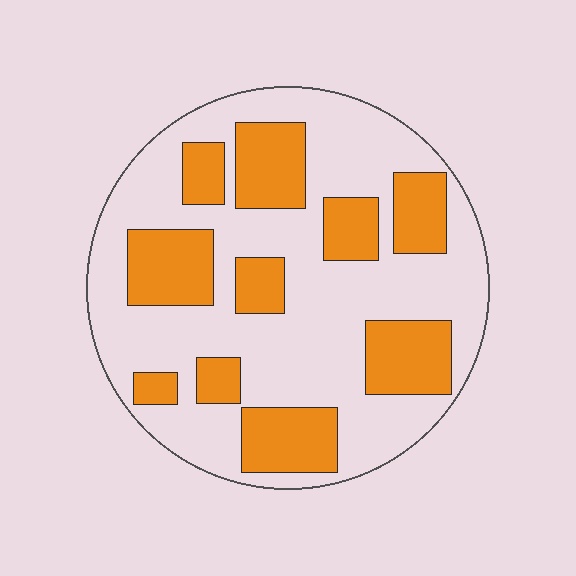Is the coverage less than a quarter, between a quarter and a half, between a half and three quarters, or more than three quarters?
Between a quarter and a half.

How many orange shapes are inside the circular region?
10.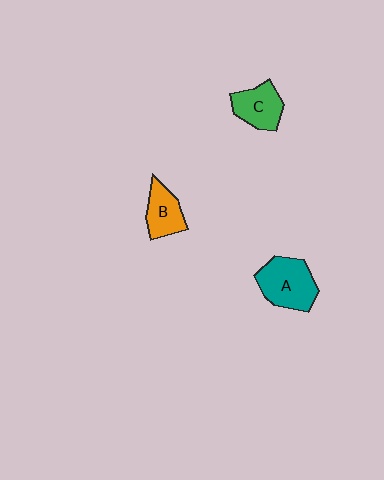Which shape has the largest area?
Shape A (teal).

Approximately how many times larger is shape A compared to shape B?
Approximately 1.5 times.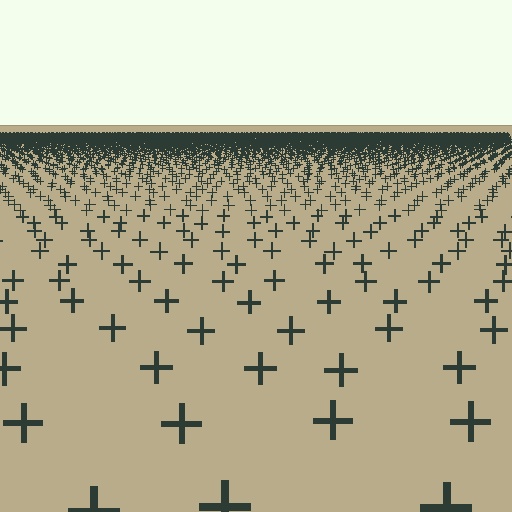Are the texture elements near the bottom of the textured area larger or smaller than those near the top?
Larger. Near the bottom, elements are closer to the viewer and appear at a bigger on-screen size.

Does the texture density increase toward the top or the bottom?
Density increases toward the top.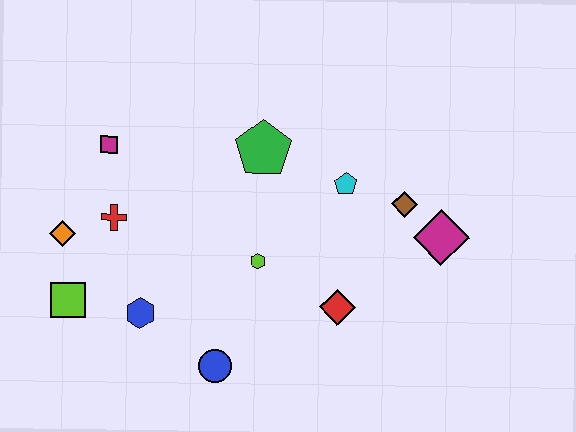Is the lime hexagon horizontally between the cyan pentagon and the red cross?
Yes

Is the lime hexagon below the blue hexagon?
No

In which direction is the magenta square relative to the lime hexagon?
The magenta square is to the left of the lime hexagon.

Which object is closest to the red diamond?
The lime hexagon is closest to the red diamond.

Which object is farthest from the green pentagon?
The lime square is farthest from the green pentagon.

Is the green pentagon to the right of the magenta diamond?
No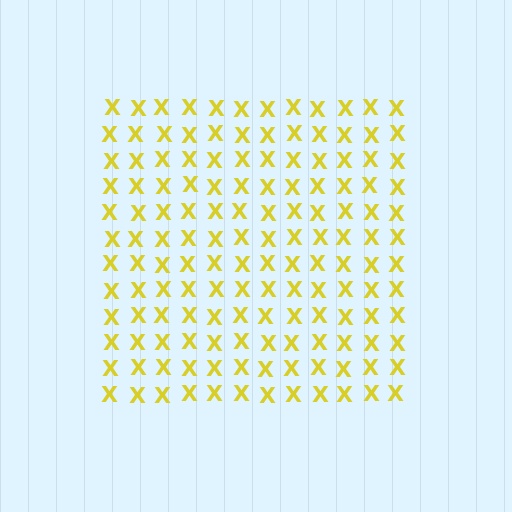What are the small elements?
The small elements are letter X's.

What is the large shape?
The large shape is a square.